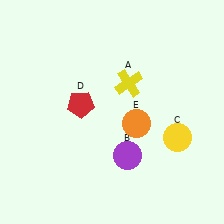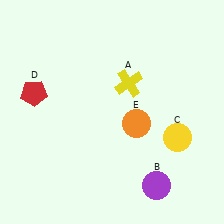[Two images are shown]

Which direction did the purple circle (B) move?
The purple circle (B) moved right.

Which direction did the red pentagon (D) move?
The red pentagon (D) moved left.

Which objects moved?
The objects that moved are: the purple circle (B), the red pentagon (D).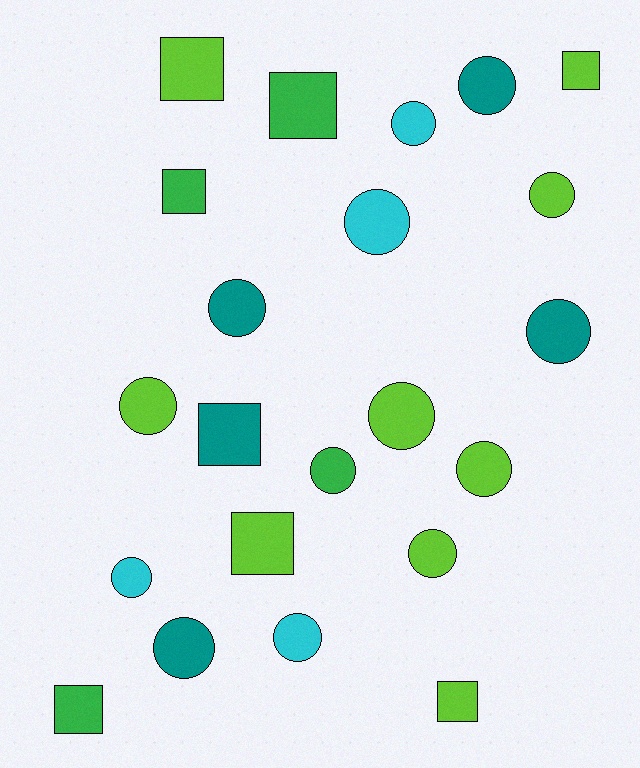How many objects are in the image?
There are 22 objects.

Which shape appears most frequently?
Circle, with 14 objects.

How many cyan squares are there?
There are no cyan squares.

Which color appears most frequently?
Lime, with 9 objects.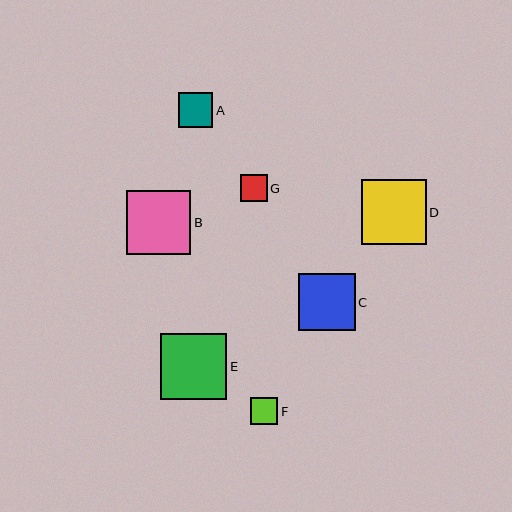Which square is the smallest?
Square G is the smallest with a size of approximately 27 pixels.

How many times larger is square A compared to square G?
Square A is approximately 1.3 times the size of square G.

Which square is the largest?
Square E is the largest with a size of approximately 66 pixels.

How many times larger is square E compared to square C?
Square E is approximately 1.2 times the size of square C.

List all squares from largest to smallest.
From largest to smallest: E, D, B, C, A, F, G.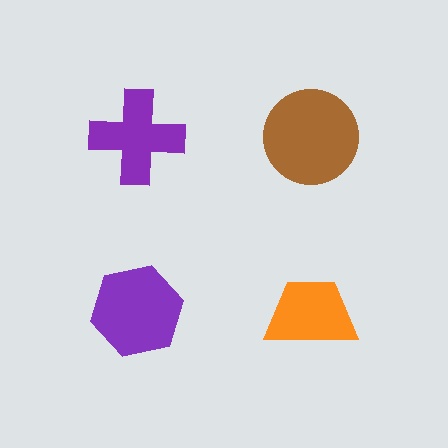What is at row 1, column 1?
A purple cross.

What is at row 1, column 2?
A brown circle.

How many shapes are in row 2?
2 shapes.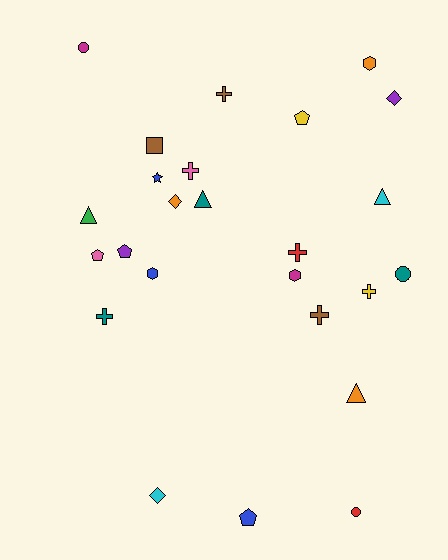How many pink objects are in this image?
There are 2 pink objects.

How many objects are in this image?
There are 25 objects.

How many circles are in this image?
There are 3 circles.